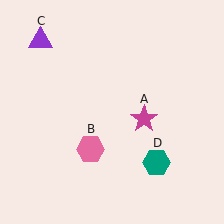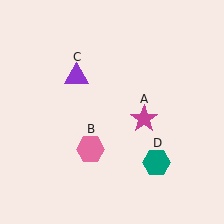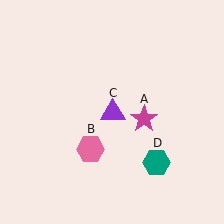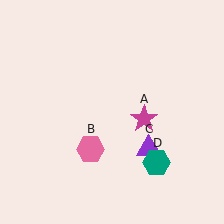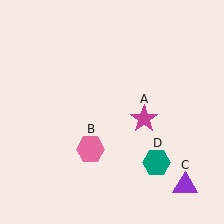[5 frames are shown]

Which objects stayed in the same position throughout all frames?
Magenta star (object A) and pink hexagon (object B) and teal hexagon (object D) remained stationary.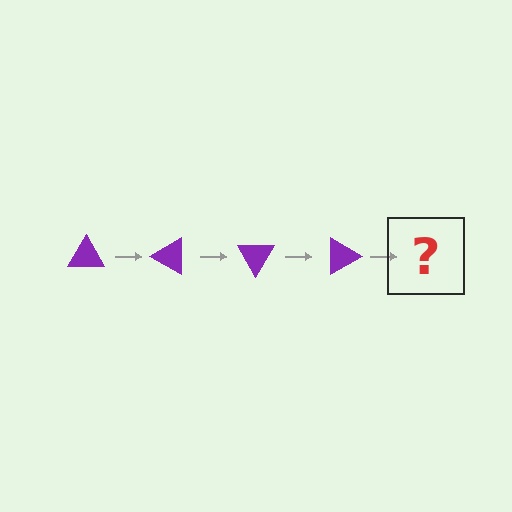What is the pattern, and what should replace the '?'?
The pattern is that the triangle rotates 30 degrees each step. The '?' should be a purple triangle rotated 120 degrees.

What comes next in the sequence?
The next element should be a purple triangle rotated 120 degrees.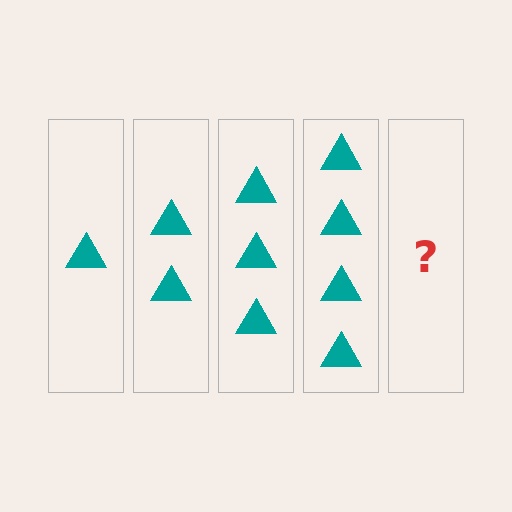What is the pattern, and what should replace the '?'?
The pattern is that each step adds one more triangle. The '?' should be 5 triangles.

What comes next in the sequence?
The next element should be 5 triangles.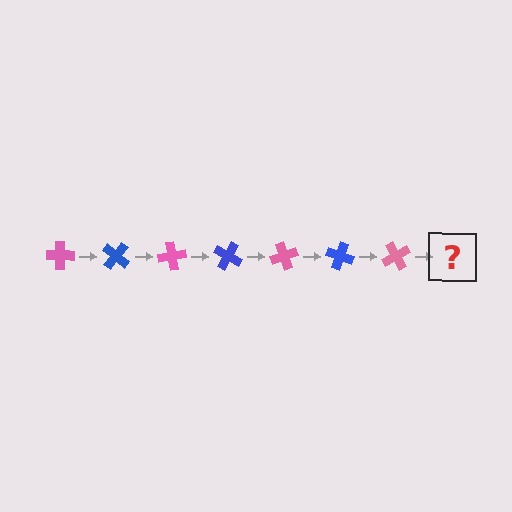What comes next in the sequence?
The next element should be a blue cross, rotated 280 degrees from the start.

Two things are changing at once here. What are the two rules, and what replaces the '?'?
The two rules are that it rotates 40 degrees each step and the color cycles through pink and blue. The '?' should be a blue cross, rotated 280 degrees from the start.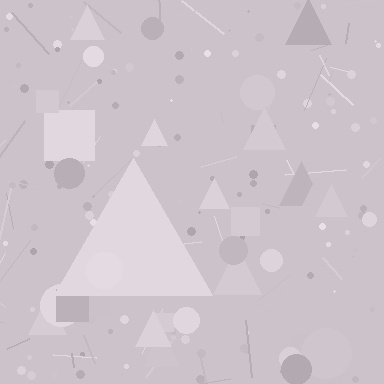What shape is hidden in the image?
A triangle is hidden in the image.